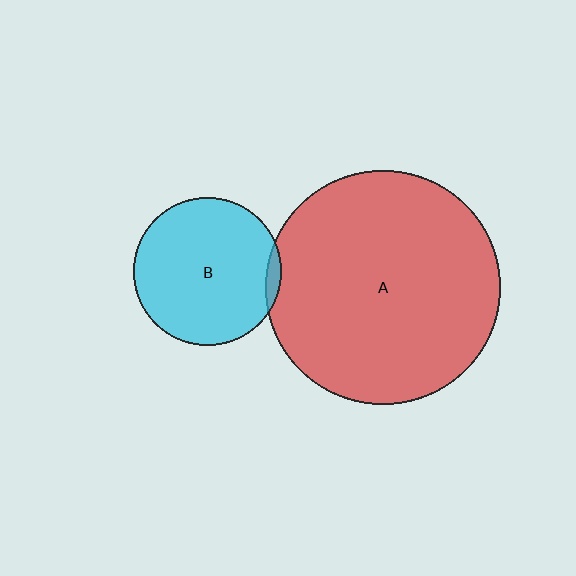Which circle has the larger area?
Circle A (red).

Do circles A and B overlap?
Yes.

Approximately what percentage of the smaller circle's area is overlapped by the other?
Approximately 5%.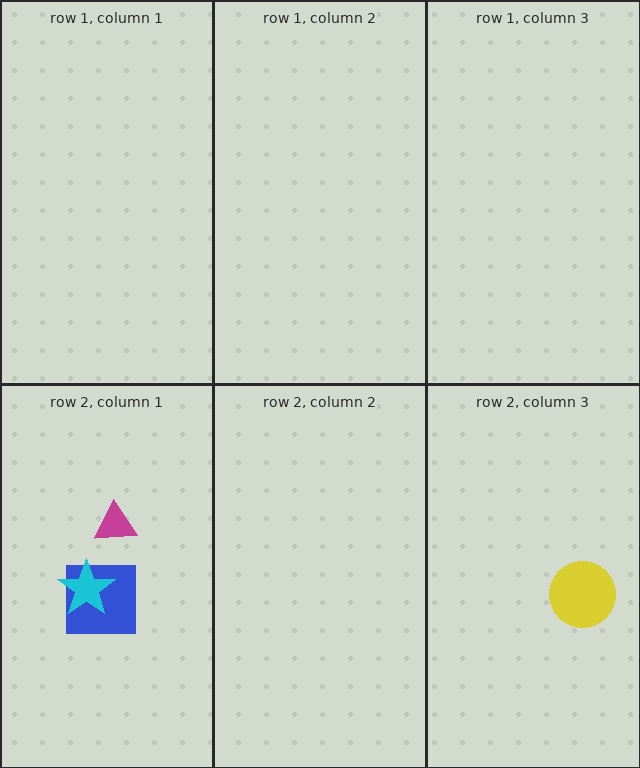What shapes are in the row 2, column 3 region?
The yellow circle.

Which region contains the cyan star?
The row 2, column 1 region.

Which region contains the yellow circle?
The row 2, column 3 region.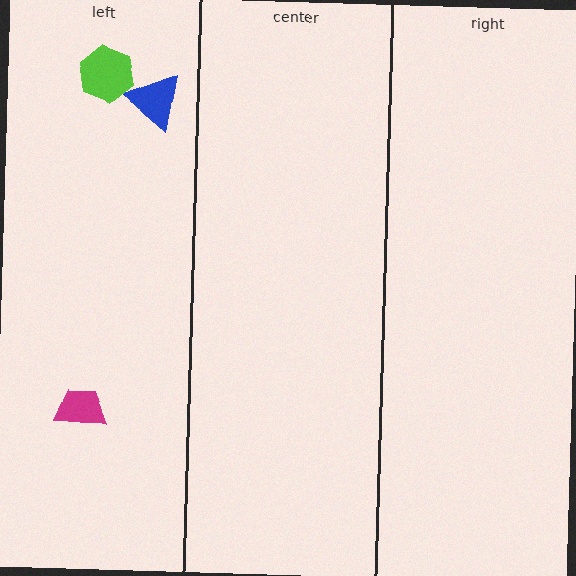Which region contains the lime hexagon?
The left region.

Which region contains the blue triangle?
The left region.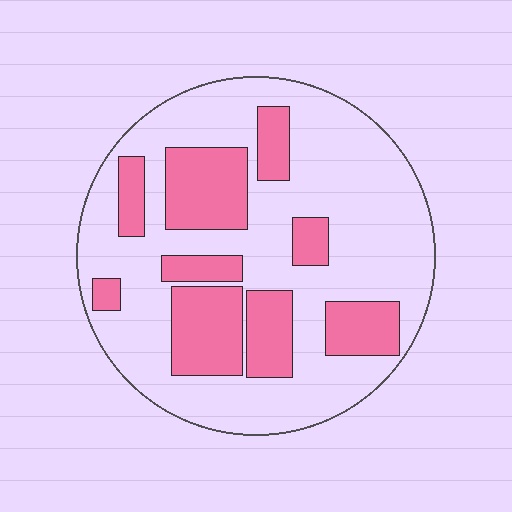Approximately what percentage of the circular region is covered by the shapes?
Approximately 30%.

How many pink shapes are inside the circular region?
9.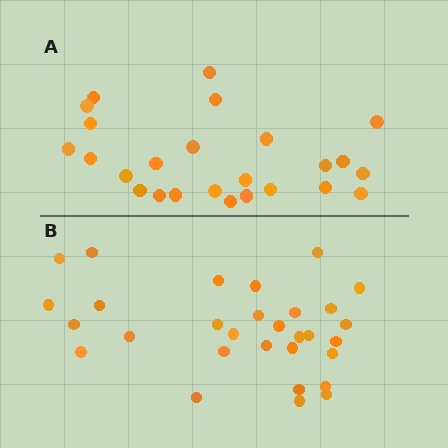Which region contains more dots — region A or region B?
Region B (the bottom region) has more dots.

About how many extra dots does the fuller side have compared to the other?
Region B has about 5 more dots than region A.